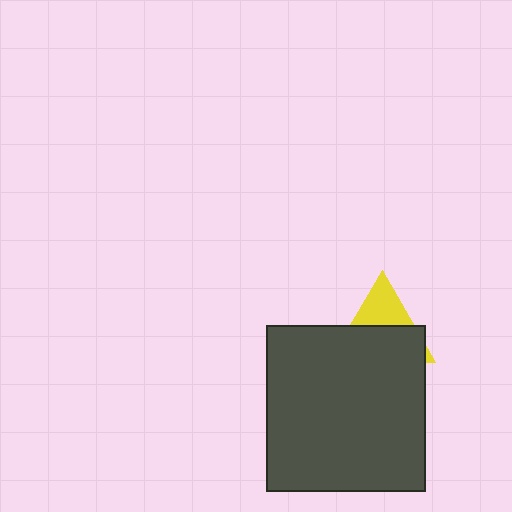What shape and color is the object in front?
The object in front is a dark gray rectangle.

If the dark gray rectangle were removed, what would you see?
You would see the complete yellow triangle.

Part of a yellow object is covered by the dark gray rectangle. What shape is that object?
It is a triangle.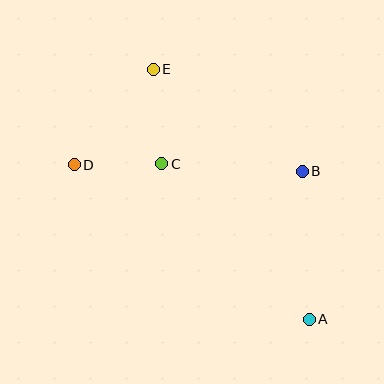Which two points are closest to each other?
Points C and D are closest to each other.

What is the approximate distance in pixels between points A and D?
The distance between A and D is approximately 281 pixels.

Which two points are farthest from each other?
Points A and E are farthest from each other.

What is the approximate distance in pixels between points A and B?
The distance between A and B is approximately 148 pixels.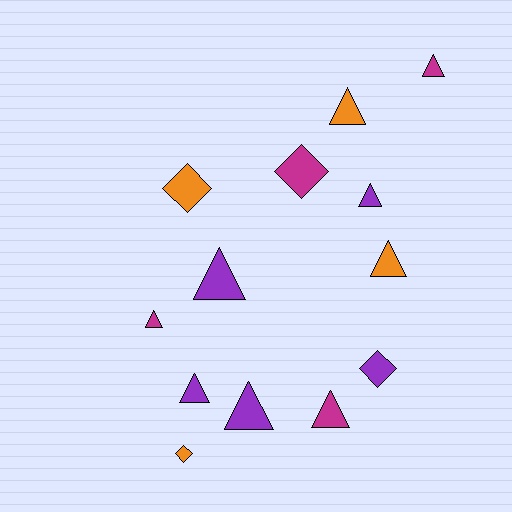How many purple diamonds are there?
There is 1 purple diamond.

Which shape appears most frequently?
Triangle, with 9 objects.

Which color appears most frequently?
Purple, with 5 objects.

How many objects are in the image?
There are 13 objects.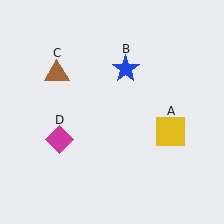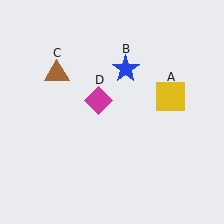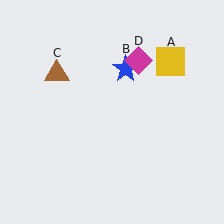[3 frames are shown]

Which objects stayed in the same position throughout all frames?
Blue star (object B) and brown triangle (object C) remained stationary.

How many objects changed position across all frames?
2 objects changed position: yellow square (object A), magenta diamond (object D).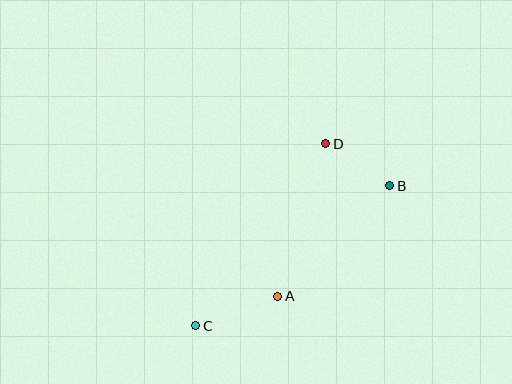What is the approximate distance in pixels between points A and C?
The distance between A and C is approximately 87 pixels.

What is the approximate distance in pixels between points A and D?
The distance between A and D is approximately 160 pixels.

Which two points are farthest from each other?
Points B and C are farthest from each other.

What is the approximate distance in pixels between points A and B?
The distance between A and B is approximately 157 pixels.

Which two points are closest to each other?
Points B and D are closest to each other.